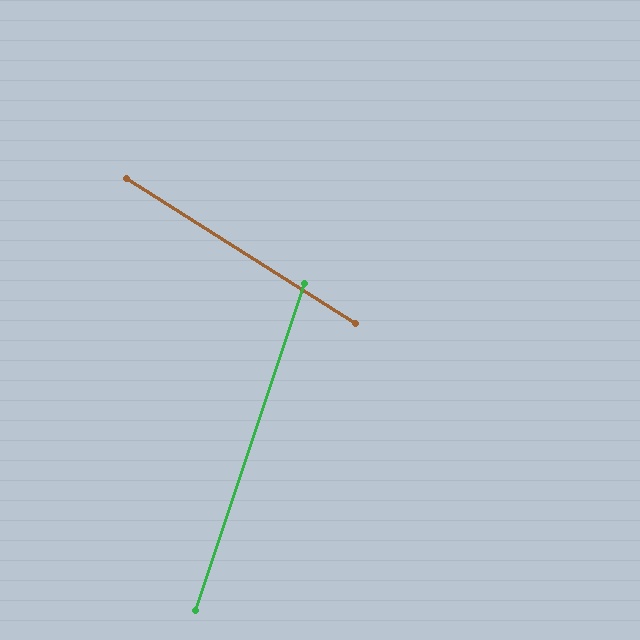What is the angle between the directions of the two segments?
Approximately 76 degrees.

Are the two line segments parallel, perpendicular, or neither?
Neither parallel nor perpendicular — they differ by about 76°.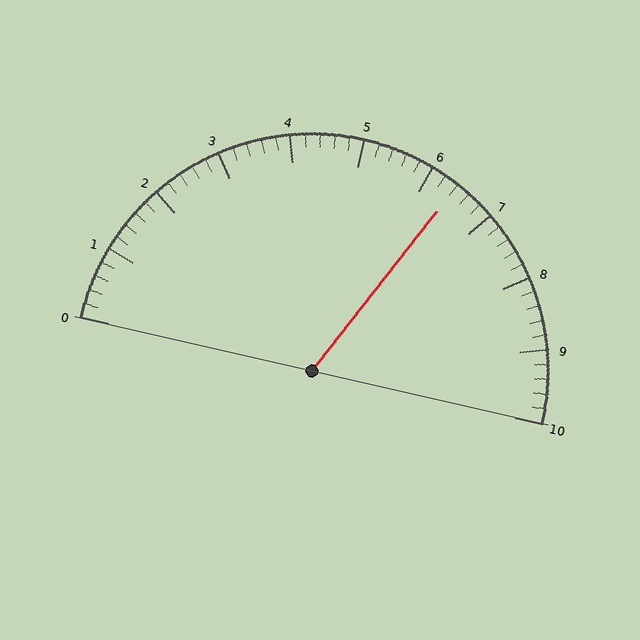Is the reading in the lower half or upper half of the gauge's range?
The reading is in the upper half of the range (0 to 10).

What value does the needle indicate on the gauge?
The needle indicates approximately 6.4.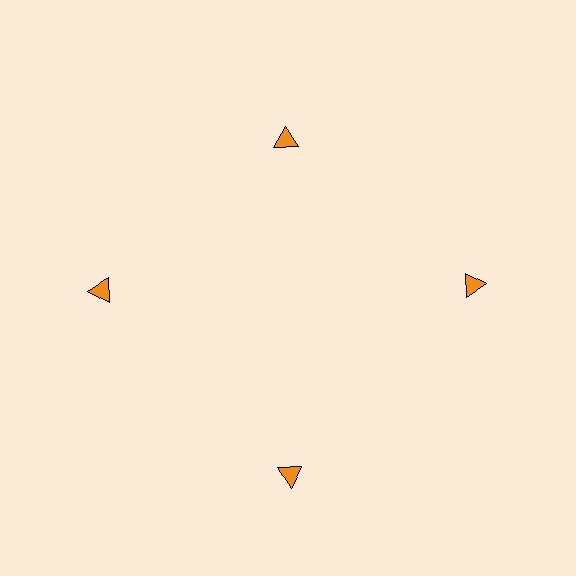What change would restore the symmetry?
The symmetry would be restored by moving it outward, back onto the ring so that all 4 triangles sit at equal angles and equal distance from the center.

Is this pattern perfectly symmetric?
No. The 4 orange triangles are arranged in a ring, but one element near the 12 o'clock position is pulled inward toward the center, breaking the 4-fold rotational symmetry.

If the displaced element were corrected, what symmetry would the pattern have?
It would have 4-fold rotational symmetry — the pattern would map onto itself every 90 degrees.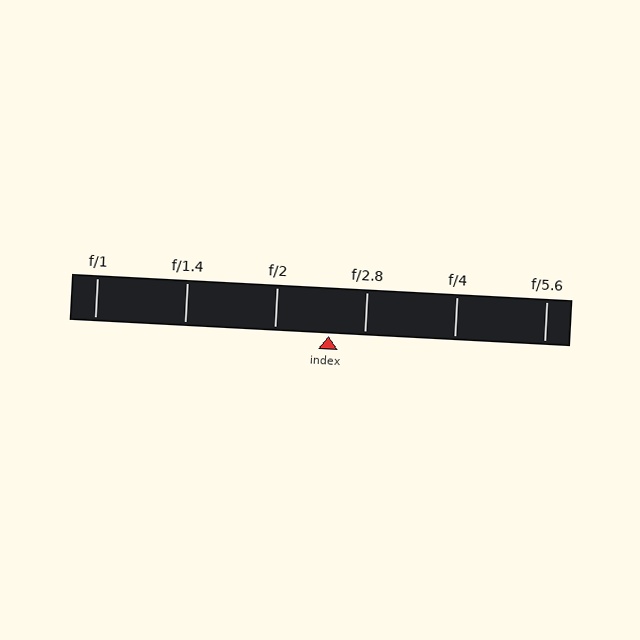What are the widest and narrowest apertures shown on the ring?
The widest aperture shown is f/1 and the narrowest is f/5.6.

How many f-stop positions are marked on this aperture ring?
There are 6 f-stop positions marked.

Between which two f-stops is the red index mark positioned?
The index mark is between f/2 and f/2.8.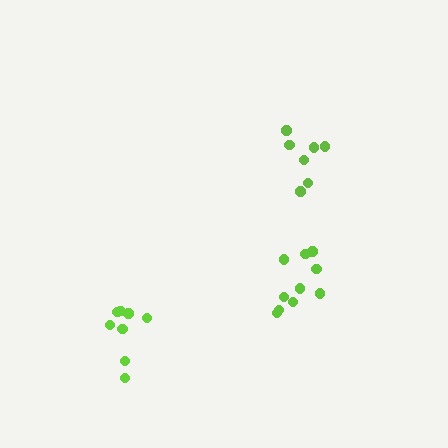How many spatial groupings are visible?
There are 3 spatial groupings.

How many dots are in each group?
Group 1: 8 dots, Group 2: 10 dots, Group 3: 7 dots (25 total).